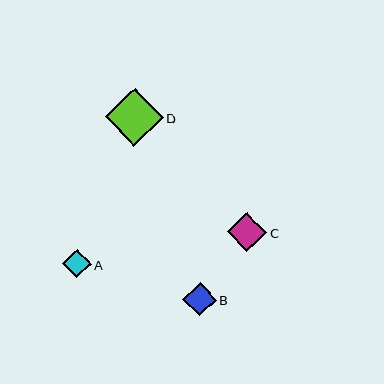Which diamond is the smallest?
Diamond A is the smallest with a size of approximately 29 pixels.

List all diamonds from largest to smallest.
From largest to smallest: D, C, B, A.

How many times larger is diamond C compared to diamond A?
Diamond C is approximately 1.4 times the size of diamond A.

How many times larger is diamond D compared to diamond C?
Diamond D is approximately 1.5 times the size of diamond C.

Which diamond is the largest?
Diamond D is the largest with a size of approximately 57 pixels.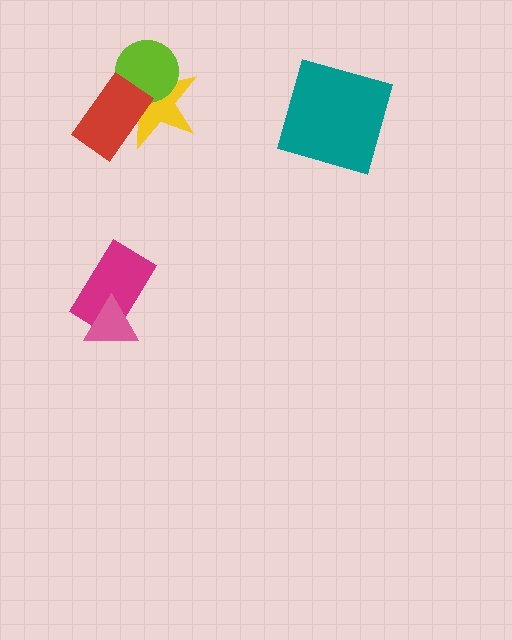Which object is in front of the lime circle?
The red rectangle is in front of the lime circle.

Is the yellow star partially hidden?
Yes, it is partially covered by another shape.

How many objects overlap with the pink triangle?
1 object overlaps with the pink triangle.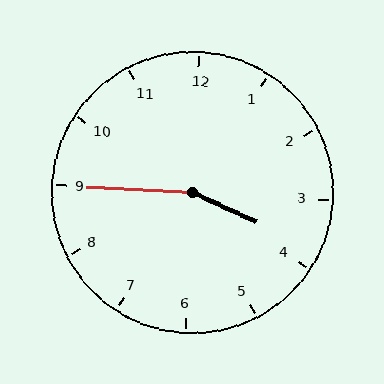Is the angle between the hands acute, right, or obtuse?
It is obtuse.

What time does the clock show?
3:45.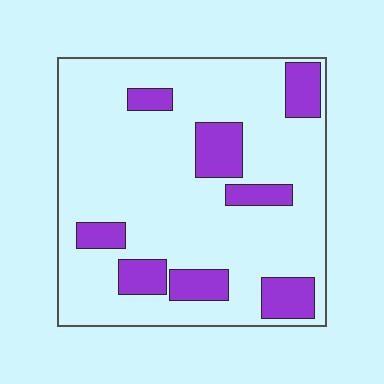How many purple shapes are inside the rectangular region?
8.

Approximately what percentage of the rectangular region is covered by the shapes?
Approximately 20%.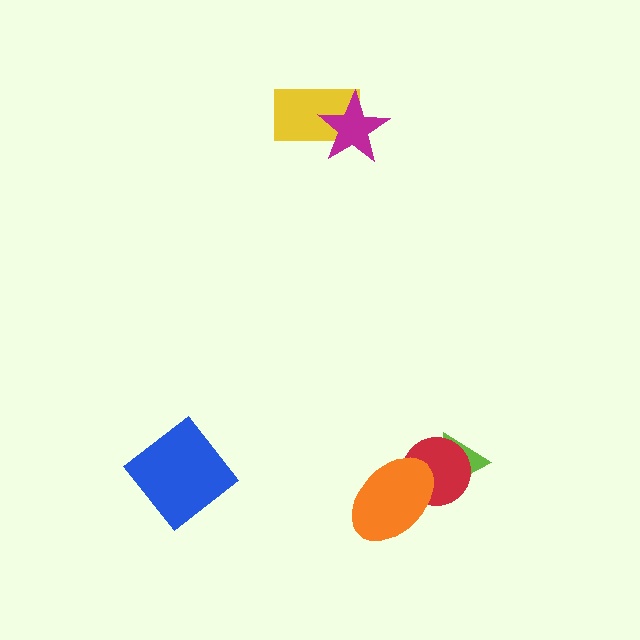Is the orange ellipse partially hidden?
No, no other shape covers it.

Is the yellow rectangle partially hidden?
Yes, it is partially covered by another shape.